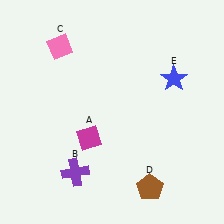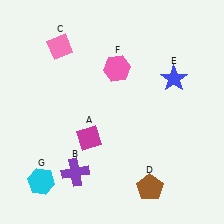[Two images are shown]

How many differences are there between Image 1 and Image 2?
There are 2 differences between the two images.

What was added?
A pink hexagon (F), a cyan hexagon (G) were added in Image 2.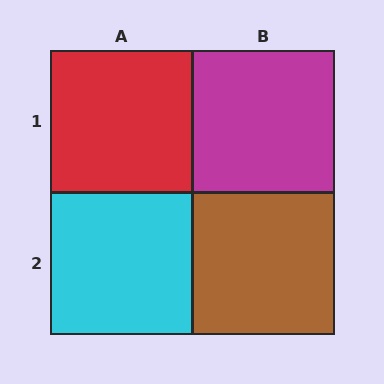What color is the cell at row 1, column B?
Magenta.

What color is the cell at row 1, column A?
Red.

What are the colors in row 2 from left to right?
Cyan, brown.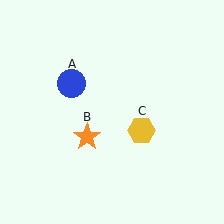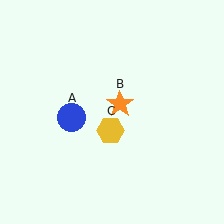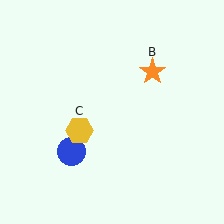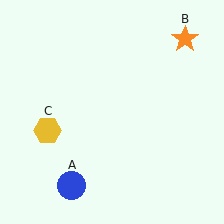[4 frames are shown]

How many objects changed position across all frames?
3 objects changed position: blue circle (object A), orange star (object B), yellow hexagon (object C).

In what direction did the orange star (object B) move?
The orange star (object B) moved up and to the right.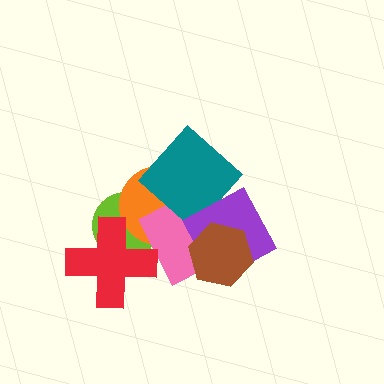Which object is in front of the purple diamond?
The brown hexagon is in front of the purple diamond.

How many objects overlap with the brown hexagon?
2 objects overlap with the brown hexagon.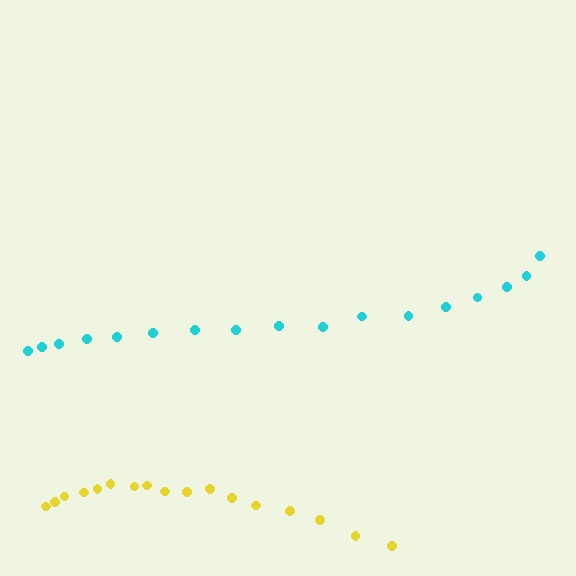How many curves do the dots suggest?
There are 2 distinct paths.